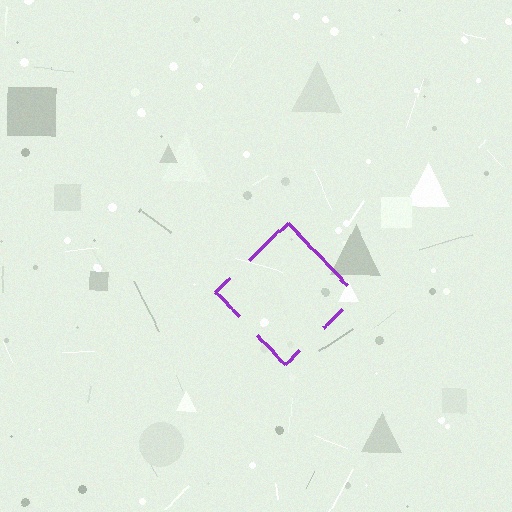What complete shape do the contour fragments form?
The contour fragments form a diamond.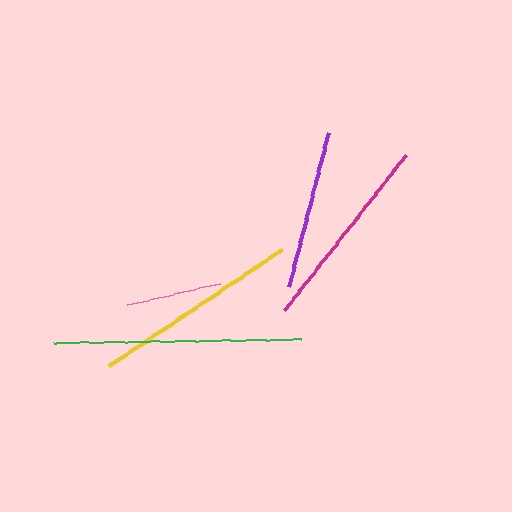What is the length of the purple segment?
The purple segment is approximately 159 pixels long.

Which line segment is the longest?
The green line is the longest at approximately 247 pixels.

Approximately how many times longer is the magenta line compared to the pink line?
The magenta line is approximately 2.0 times the length of the pink line.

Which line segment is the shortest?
The pink line is the shortest at approximately 96 pixels.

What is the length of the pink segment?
The pink segment is approximately 96 pixels long.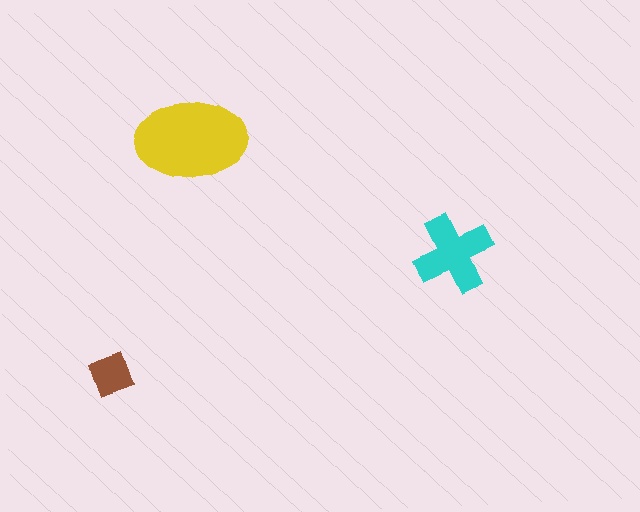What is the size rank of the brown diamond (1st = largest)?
3rd.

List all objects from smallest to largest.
The brown diamond, the cyan cross, the yellow ellipse.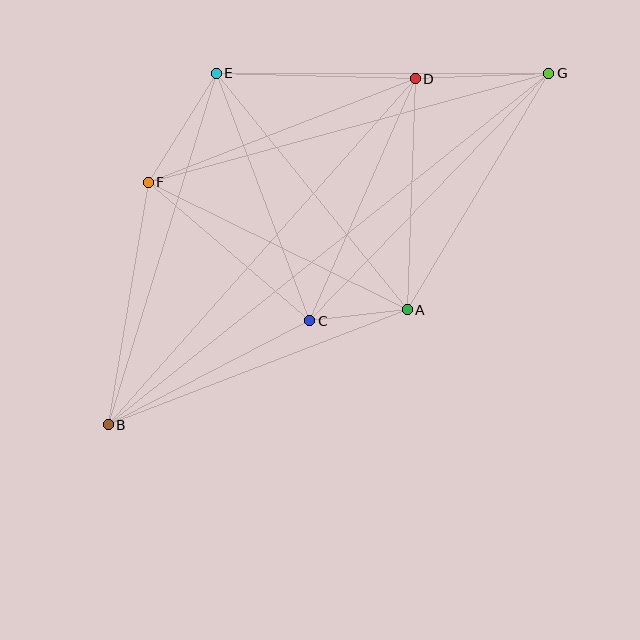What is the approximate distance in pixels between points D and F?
The distance between D and F is approximately 286 pixels.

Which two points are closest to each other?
Points A and C are closest to each other.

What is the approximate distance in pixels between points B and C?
The distance between B and C is approximately 227 pixels.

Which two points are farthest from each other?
Points B and G are farthest from each other.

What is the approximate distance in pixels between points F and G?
The distance between F and G is approximately 415 pixels.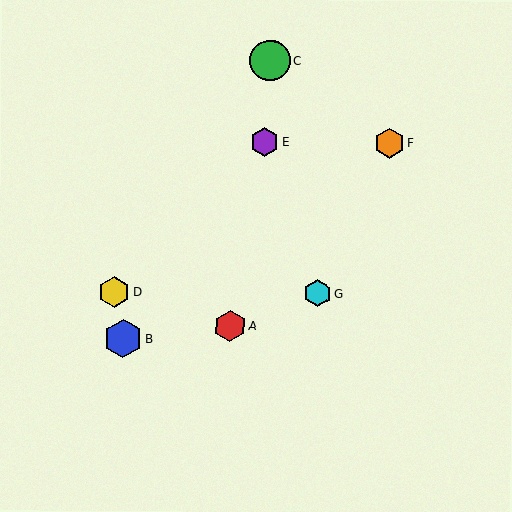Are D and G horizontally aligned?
Yes, both are at y≈292.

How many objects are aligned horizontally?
2 objects (D, G) are aligned horizontally.